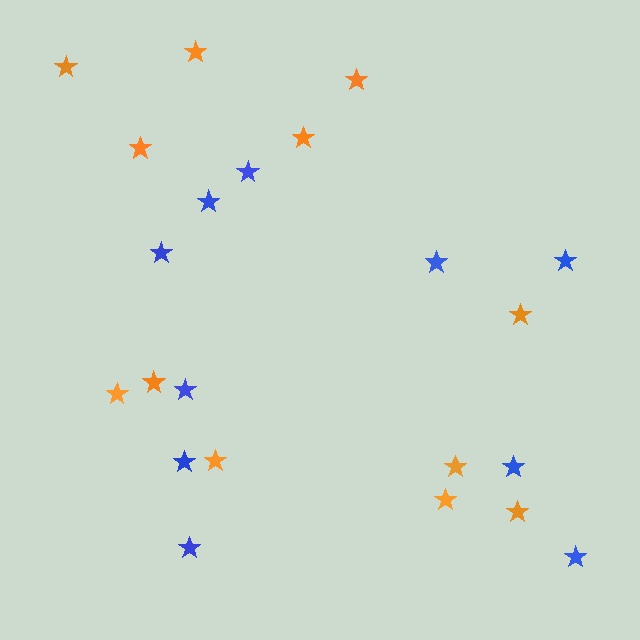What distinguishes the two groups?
There are 2 groups: one group of blue stars (10) and one group of orange stars (12).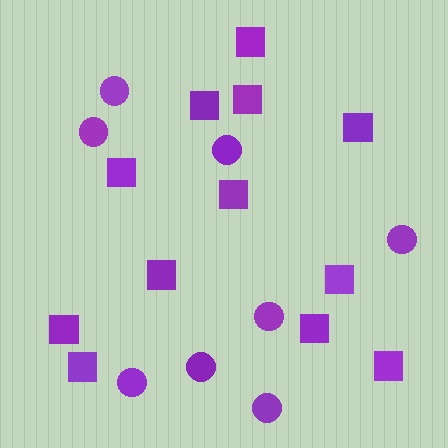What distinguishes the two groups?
There are 2 groups: one group of circles (8) and one group of squares (12).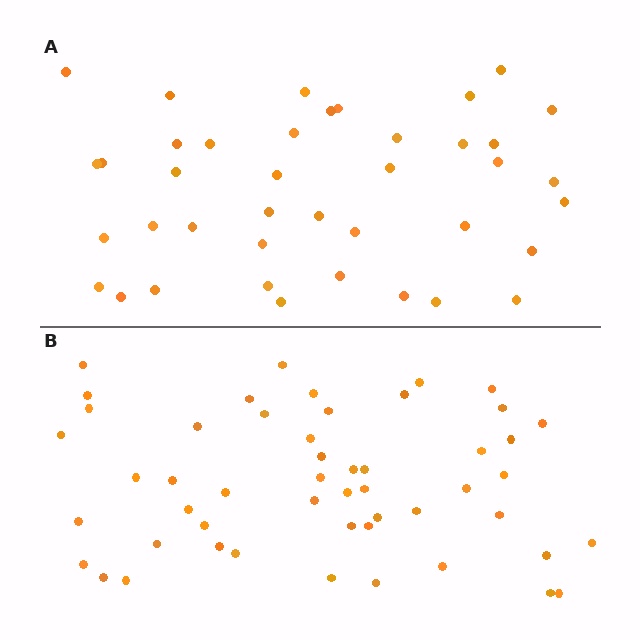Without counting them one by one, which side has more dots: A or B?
Region B (the bottom region) has more dots.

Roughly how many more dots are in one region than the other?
Region B has roughly 12 or so more dots than region A.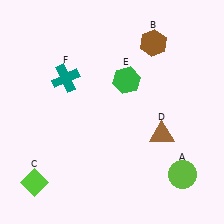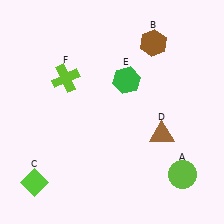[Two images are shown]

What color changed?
The cross (F) changed from teal in Image 1 to lime in Image 2.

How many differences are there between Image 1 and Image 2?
There is 1 difference between the two images.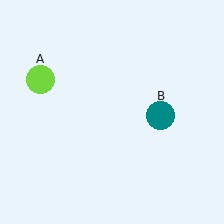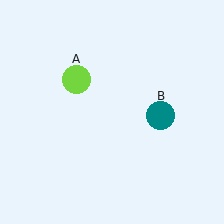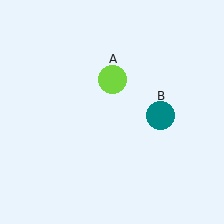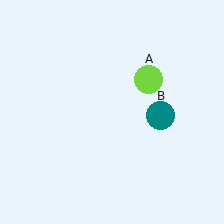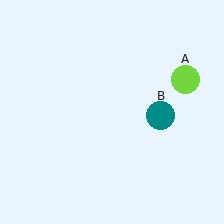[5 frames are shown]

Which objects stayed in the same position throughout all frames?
Teal circle (object B) remained stationary.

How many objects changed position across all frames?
1 object changed position: lime circle (object A).